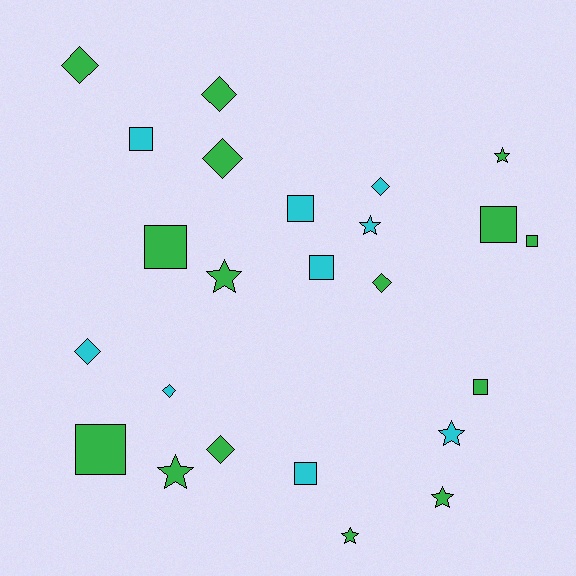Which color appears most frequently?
Green, with 15 objects.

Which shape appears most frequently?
Square, with 9 objects.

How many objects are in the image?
There are 24 objects.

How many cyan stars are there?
There are 2 cyan stars.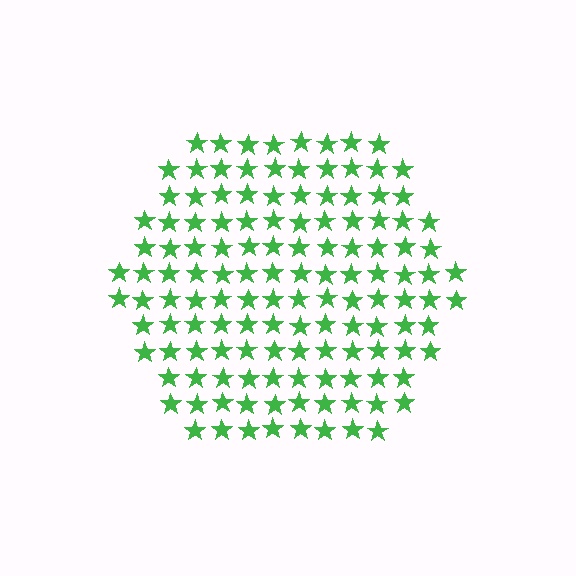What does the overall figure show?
The overall figure shows a hexagon.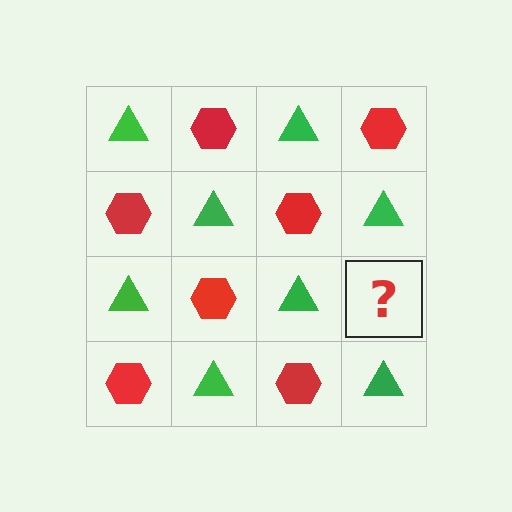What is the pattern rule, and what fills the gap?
The rule is that it alternates green triangle and red hexagon in a checkerboard pattern. The gap should be filled with a red hexagon.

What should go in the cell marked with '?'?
The missing cell should contain a red hexagon.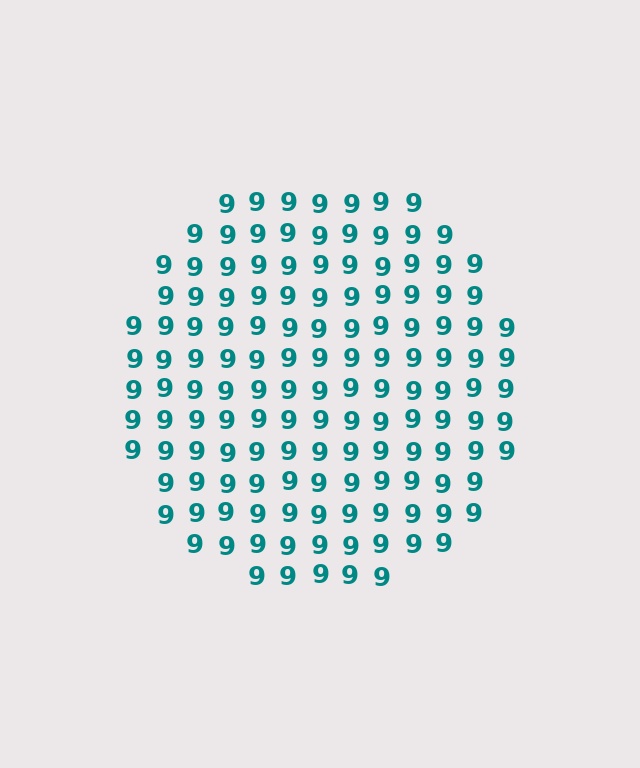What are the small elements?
The small elements are digit 9's.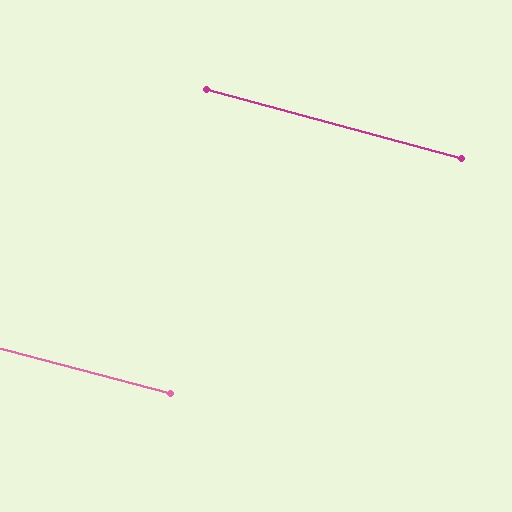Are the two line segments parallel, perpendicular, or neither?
Parallel — their directions differ by only 0.6°.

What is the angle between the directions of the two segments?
Approximately 1 degree.